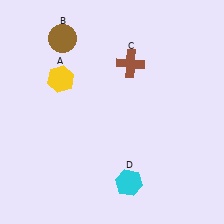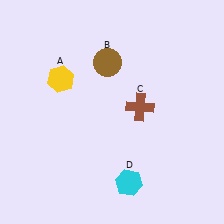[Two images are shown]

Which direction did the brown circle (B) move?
The brown circle (B) moved right.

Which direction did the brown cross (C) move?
The brown cross (C) moved down.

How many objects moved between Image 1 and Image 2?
2 objects moved between the two images.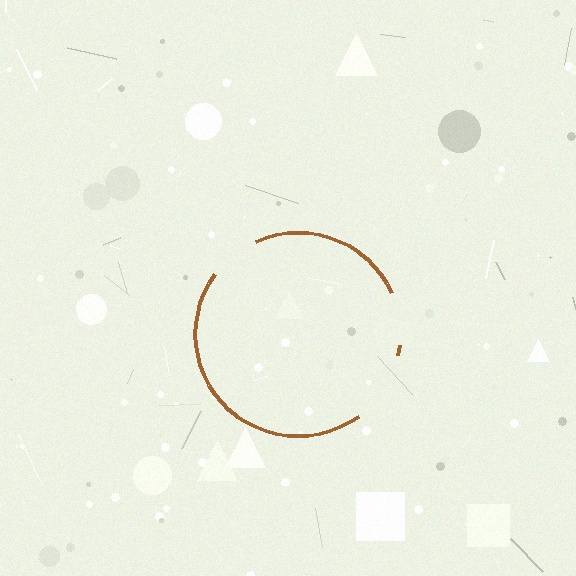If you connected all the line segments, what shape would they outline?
They would outline a circle.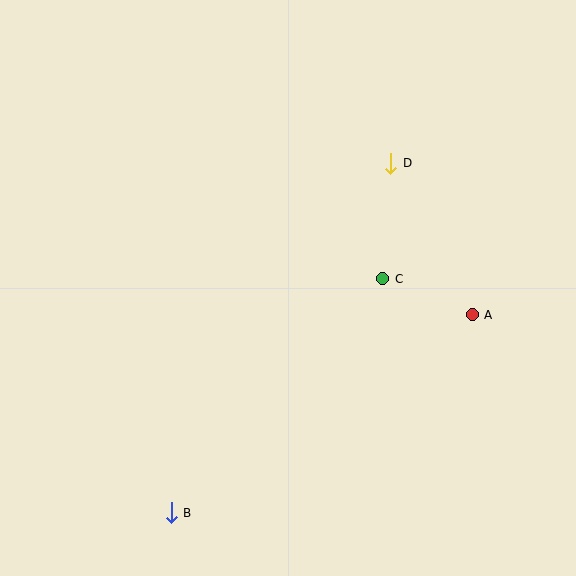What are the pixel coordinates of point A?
Point A is at (472, 315).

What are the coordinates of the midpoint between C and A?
The midpoint between C and A is at (427, 297).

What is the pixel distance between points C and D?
The distance between C and D is 115 pixels.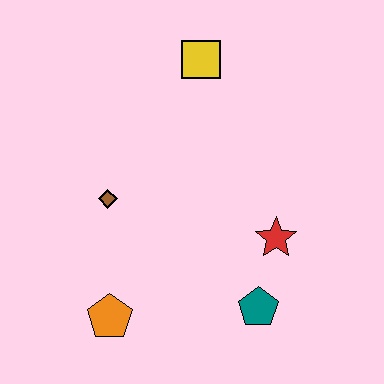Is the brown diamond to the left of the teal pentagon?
Yes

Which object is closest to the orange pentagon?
The brown diamond is closest to the orange pentagon.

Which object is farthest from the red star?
The yellow square is farthest from the red star.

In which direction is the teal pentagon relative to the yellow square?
The teal pentagon is below the yellow square.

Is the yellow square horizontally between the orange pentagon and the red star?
Yes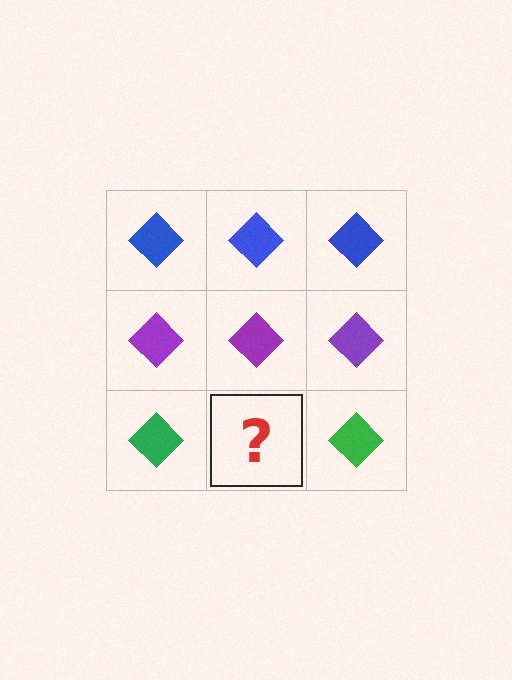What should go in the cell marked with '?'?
The missing cell should contain a green diamond.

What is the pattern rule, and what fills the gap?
The rule is that each row has a consistent color. The gap should be filled with a green diamond.